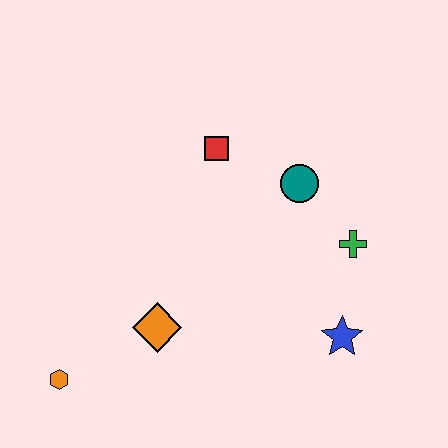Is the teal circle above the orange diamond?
Yes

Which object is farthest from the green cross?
The orange hexagon is farthest from the green cross.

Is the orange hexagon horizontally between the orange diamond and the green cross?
No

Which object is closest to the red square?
The teal circle is closest to the red square.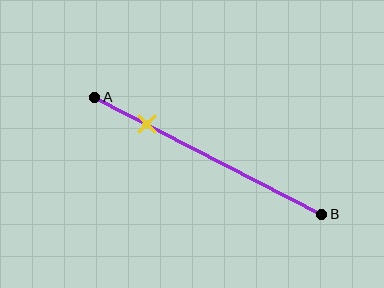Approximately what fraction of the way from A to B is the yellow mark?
The yellow mark is approximately 25% of the way from A to B.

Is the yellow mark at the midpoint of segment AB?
No, the mark is at about 25% from A, not at the 50% midpoint.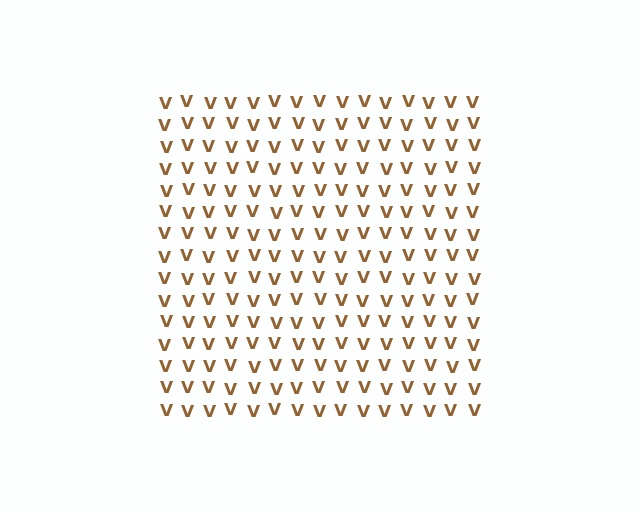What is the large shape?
The large shape is a square.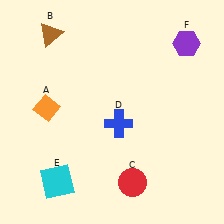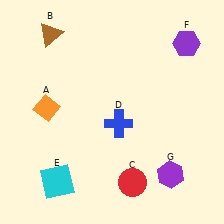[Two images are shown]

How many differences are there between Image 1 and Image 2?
There is 1 difference between the two images.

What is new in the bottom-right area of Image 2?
A purple hexagon (G) was added in the bottom-right area of Image 2.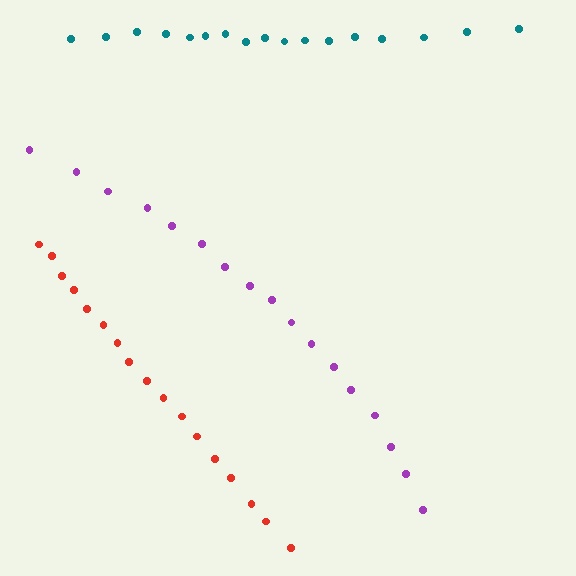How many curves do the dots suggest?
There are 3 distinct paths.